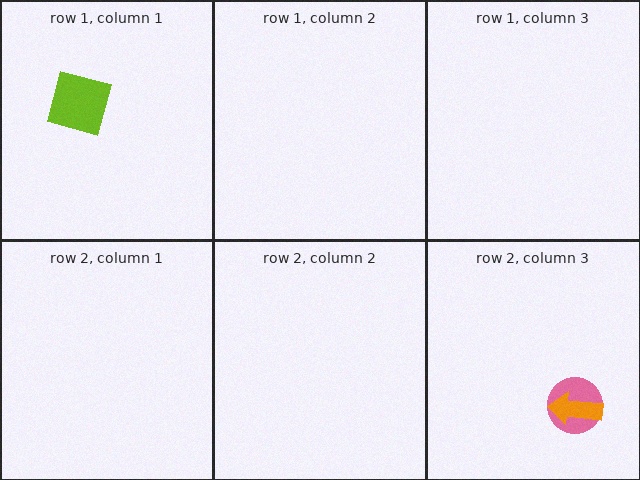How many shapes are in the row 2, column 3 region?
2.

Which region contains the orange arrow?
The row 2, column 3 region.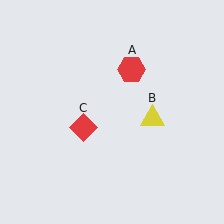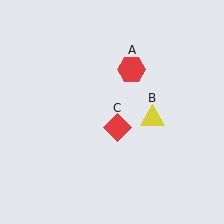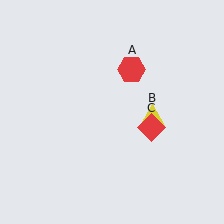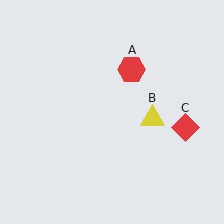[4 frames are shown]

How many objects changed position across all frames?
1 object changed position: red diamond (object C).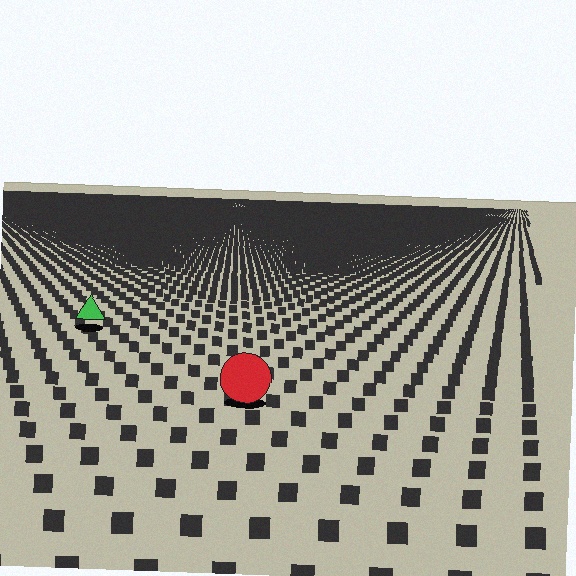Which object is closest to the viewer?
The red circle is closest. The texture marks near it are larger and more spread out.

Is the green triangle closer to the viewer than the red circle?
No. The red circle is closer — you can tell from the texture gradient: the ground texture is coarser near it.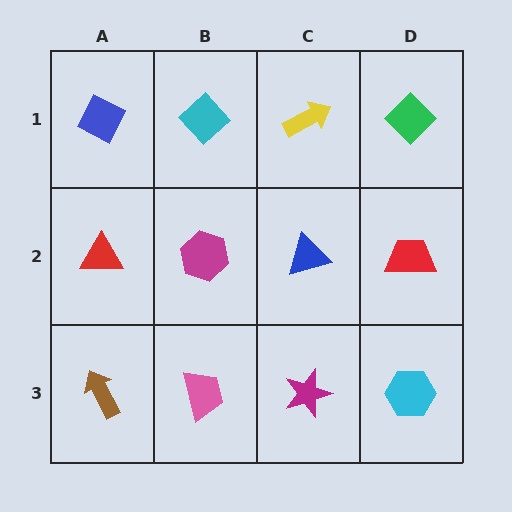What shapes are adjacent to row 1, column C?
A blue triangle (row 2, column C), a cyan diamond (row 1, column B), a green diamond (row 1, column D).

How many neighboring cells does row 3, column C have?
3.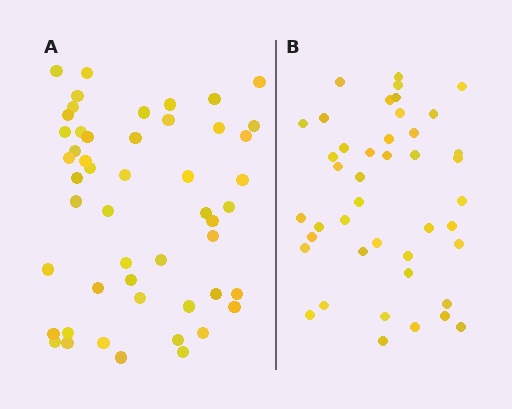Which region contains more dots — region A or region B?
Region A (the left region) has more dots.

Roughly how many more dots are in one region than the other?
Region A has roughly 8 or so more dots than region B.